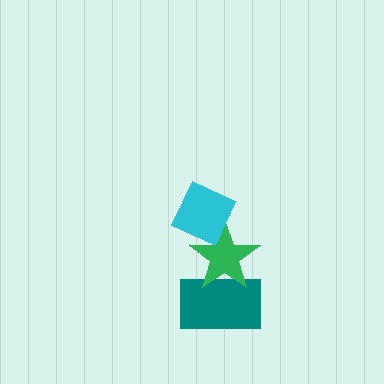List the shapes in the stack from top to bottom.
From top to bottom: the cyan diamond, the green star, the teal rectangle.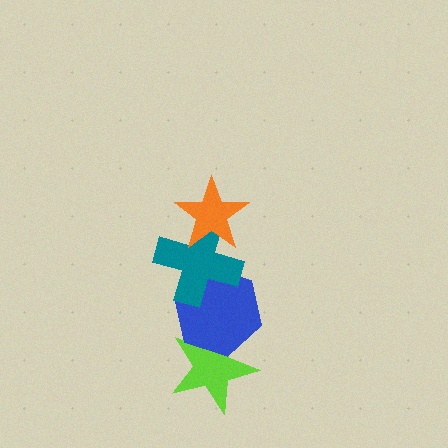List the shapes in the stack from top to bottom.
From top to bottom: the orange star, the teal cross, the blue hexagon, the lime star.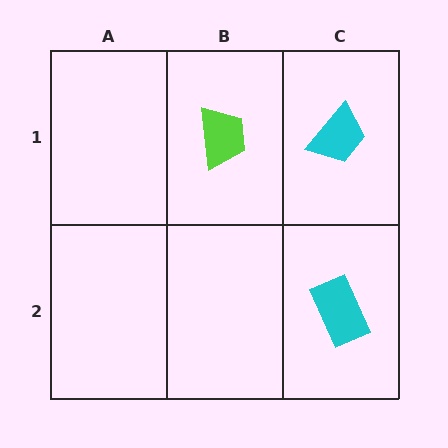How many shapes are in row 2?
1 shape.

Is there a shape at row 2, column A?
No, that cell is empty.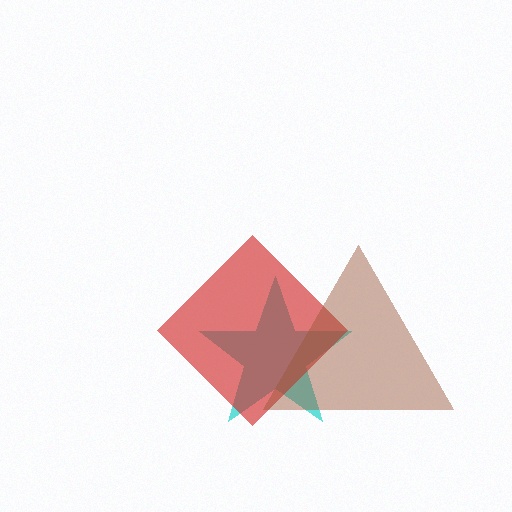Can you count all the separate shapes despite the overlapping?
Yes, there are 3 separate shapes.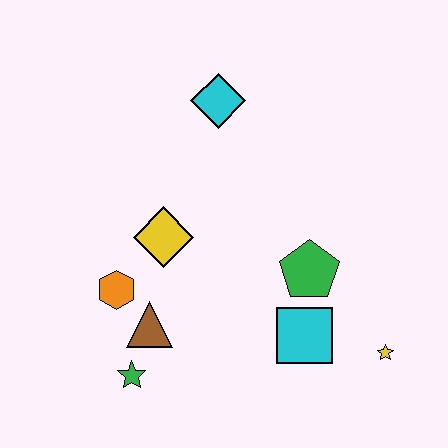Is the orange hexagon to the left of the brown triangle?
Yes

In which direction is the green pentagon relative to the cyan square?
The green pentagon is above the cyan square.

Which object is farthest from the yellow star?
The cyan diamond is farthest from the yellow star.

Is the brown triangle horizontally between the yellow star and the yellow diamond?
No